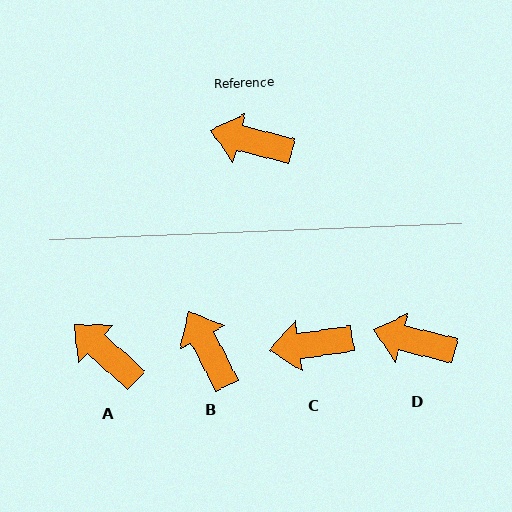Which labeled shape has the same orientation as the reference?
D.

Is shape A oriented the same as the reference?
No, it is off by about 28 degrees.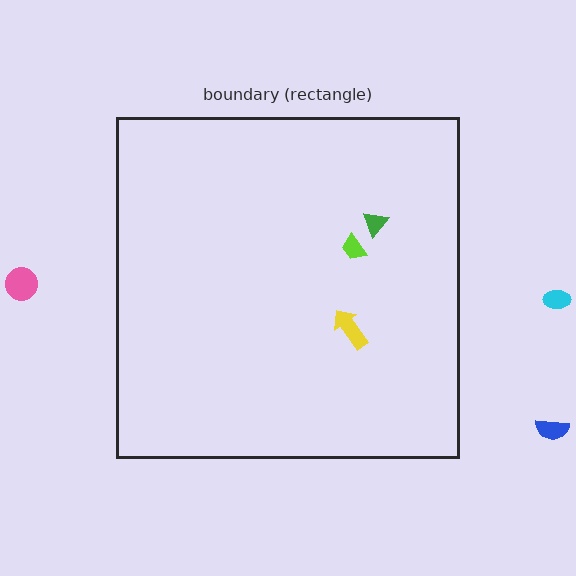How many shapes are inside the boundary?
3 inside, 3 outside.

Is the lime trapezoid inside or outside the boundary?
Inside.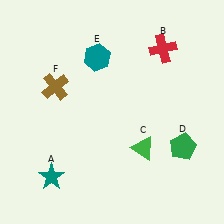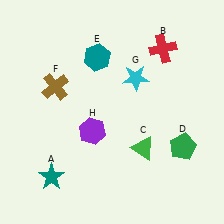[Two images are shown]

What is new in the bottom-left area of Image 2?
A purple hexagon (H) was added in the bottom-left area of Image 2.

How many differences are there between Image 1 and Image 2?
There are 2 differences between the two images.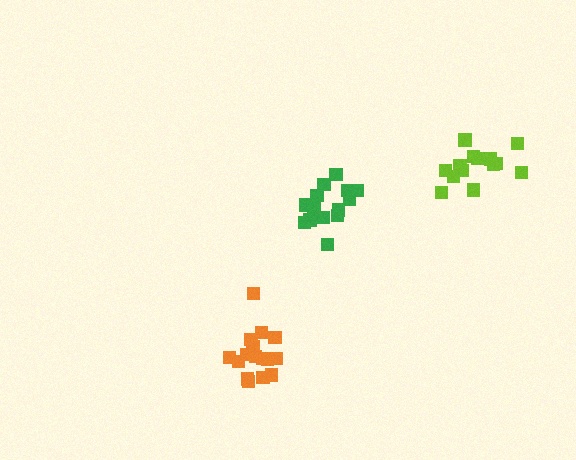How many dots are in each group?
Group 1: 14 dots, Group 2: 16 dots, Group 3: 14 dots (44 total).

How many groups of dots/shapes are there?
There are 3 groups.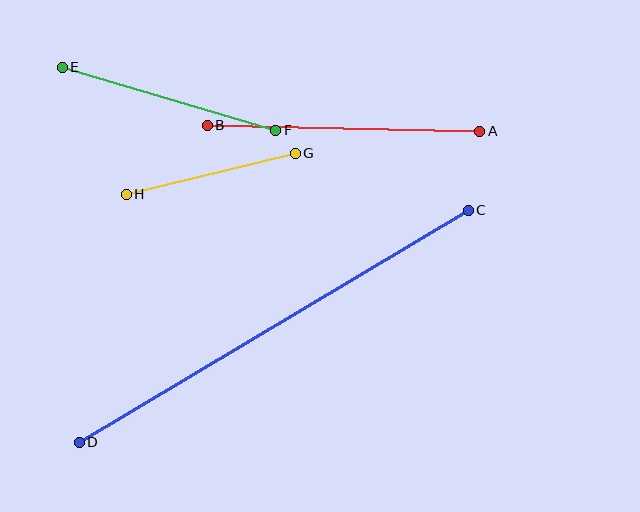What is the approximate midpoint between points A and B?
The midpoint is at approximately (344, 128) pixels.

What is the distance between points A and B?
The distance is approximately 273 pixels.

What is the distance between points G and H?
The distance is approximately 174 pixels.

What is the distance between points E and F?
The distance is approximately 223 pixels.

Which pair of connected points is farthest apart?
Points C and D are farthest apart.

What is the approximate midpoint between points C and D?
The midpoint is at approximately (274, 326) pixels.